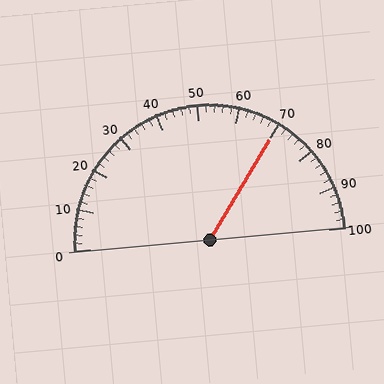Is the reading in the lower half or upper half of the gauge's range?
The reading is in the upper half of the range (0 to 100).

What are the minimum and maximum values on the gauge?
The gauge ranges from 0 to 100.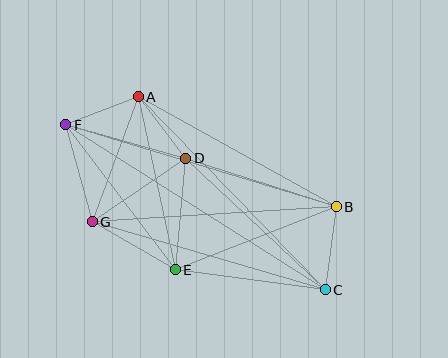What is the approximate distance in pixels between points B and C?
The distance between B and C is approximately 84 pixels.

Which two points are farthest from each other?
Points C and F are farthest from each other.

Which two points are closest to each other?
Points A and F are closest to each other.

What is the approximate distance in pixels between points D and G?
The distance between D and G is approximately 113 pixels.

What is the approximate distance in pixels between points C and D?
The distance between C and D is approximately 192 pixels.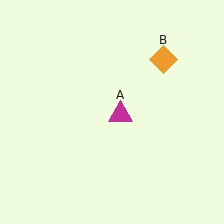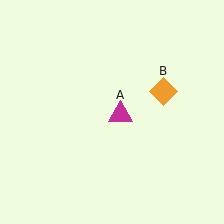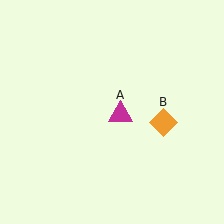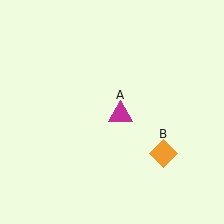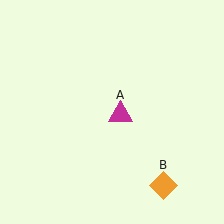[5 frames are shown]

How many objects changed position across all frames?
1 object changed position: orange diamond (object B).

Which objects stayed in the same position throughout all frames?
Magenta triangle (object A) remained stationary.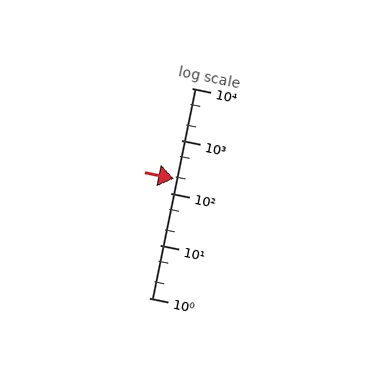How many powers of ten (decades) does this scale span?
The scale spans 4 decades, from 1 to 10000.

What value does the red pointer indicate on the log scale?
The pointer indicates approximately 190.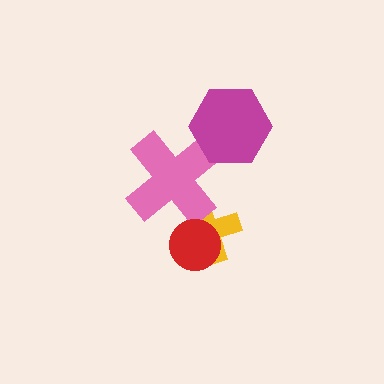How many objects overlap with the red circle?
1 object overlaps with the red circle.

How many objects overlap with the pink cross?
2 objects overlap with the pink cross.